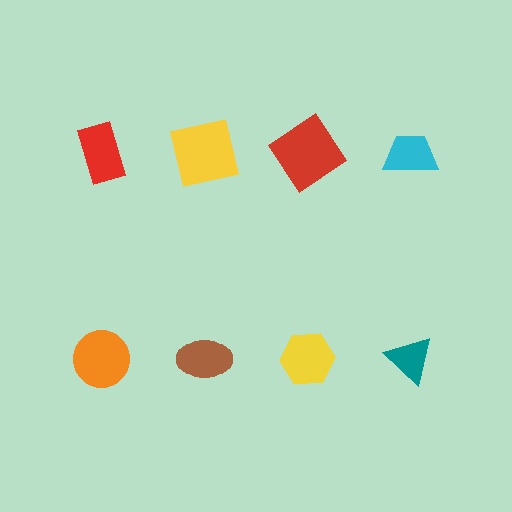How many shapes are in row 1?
4 shapes.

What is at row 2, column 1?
An orange circle.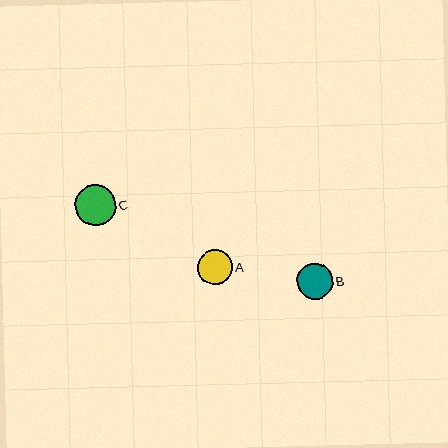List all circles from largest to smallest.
From largest to smallest: C, B, A.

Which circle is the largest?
Circle C is the largest with a size of approximately 41 pixels.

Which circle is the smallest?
Circle A is the smallest with a size of approximately 35 pixels.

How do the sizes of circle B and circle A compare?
Circle B and circle A are approximately the same size.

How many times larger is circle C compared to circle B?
Circle C is approximately 1.1 times the size of circle B.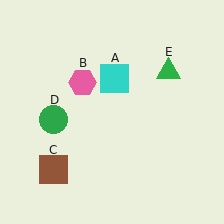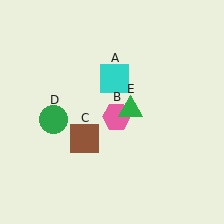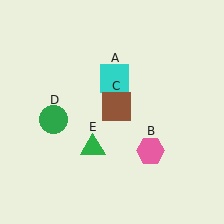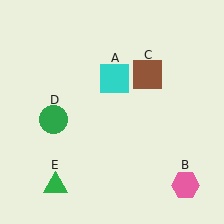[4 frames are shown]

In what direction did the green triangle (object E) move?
The green triangle (object E) moved down and to the left.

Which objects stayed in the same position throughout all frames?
Cyan square (object A) and green circle (object D) remained stationary.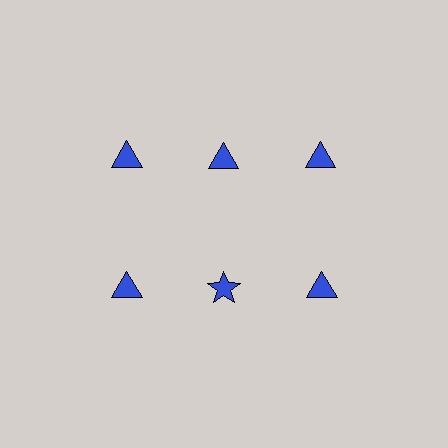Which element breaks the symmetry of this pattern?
The blue star in the second row, second from left column breaks the symmetry. All other shapes are blue triangles.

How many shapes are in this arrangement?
There are 6 shapes arranged in a grid pattern.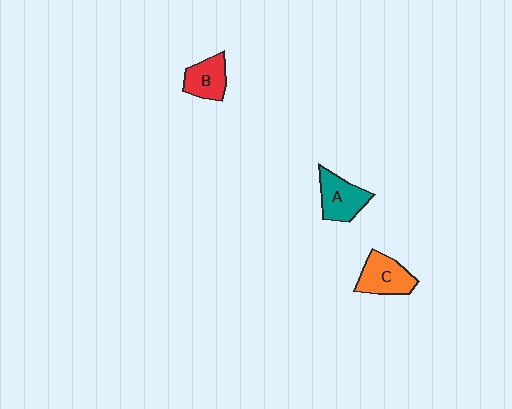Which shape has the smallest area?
Shape B (red).